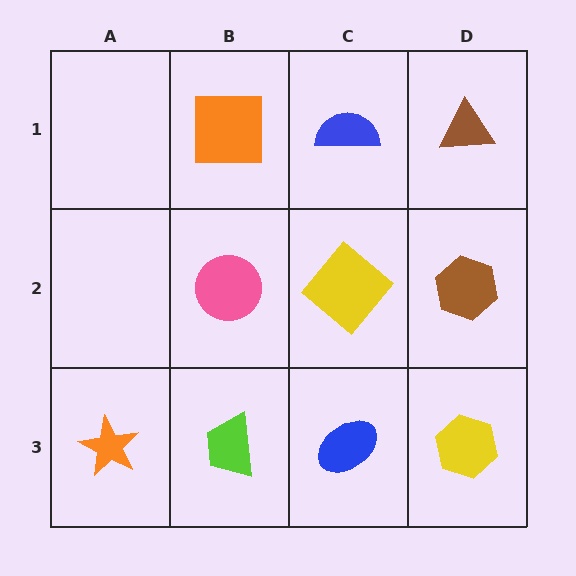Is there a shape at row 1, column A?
No, that cell is empty.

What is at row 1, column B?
An orange square.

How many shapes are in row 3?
4 shapes.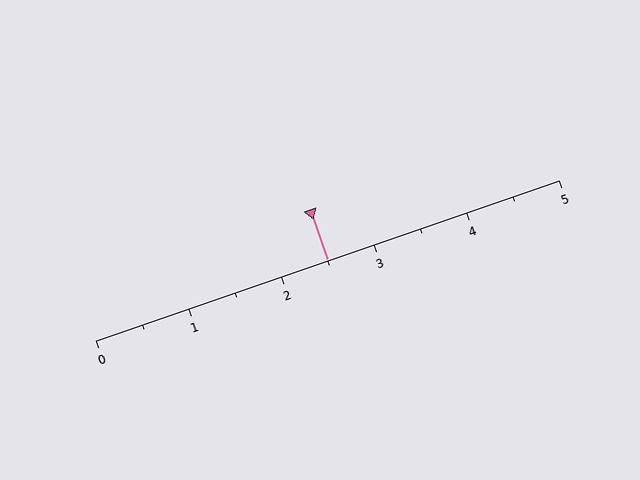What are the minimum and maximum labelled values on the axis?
The axis runs from 0 to 5.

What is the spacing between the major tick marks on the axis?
The major ticks are spaced 1 apart.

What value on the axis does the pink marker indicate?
The marker indicates approximately 2.5.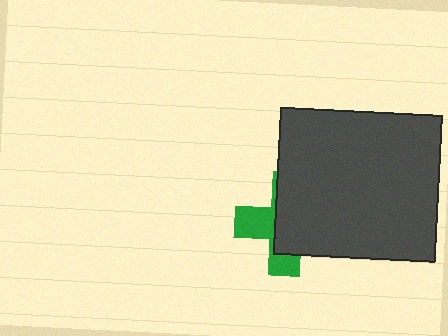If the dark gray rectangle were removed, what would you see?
You would see the complete green cross.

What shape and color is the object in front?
The object in front is a dark gray rectangle.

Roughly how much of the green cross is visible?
A small part of it is visible (roughly 38%).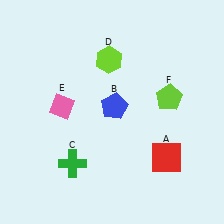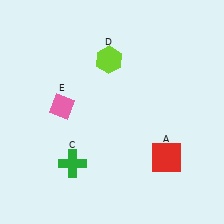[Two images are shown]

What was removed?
The lime pentagon (F), the blue pentagon (B) were removed in Image 2.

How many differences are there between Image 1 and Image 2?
There are 2 differences between the two images.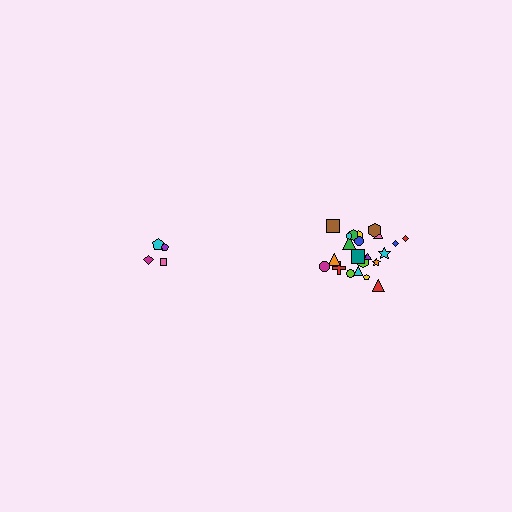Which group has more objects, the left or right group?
The right group.